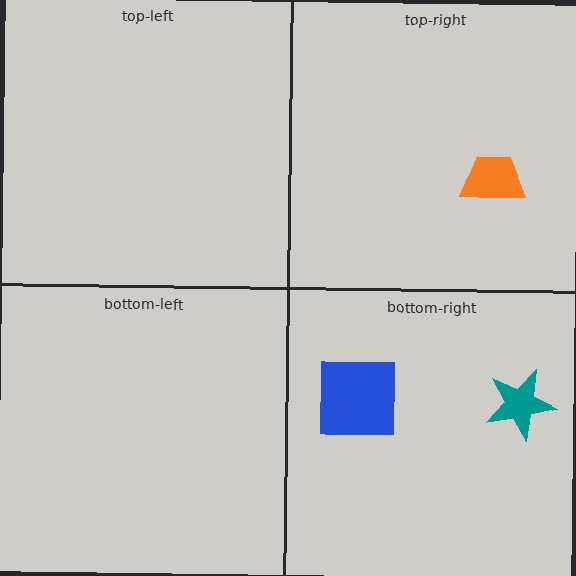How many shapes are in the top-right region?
1.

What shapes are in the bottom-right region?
The teal star, the blue square.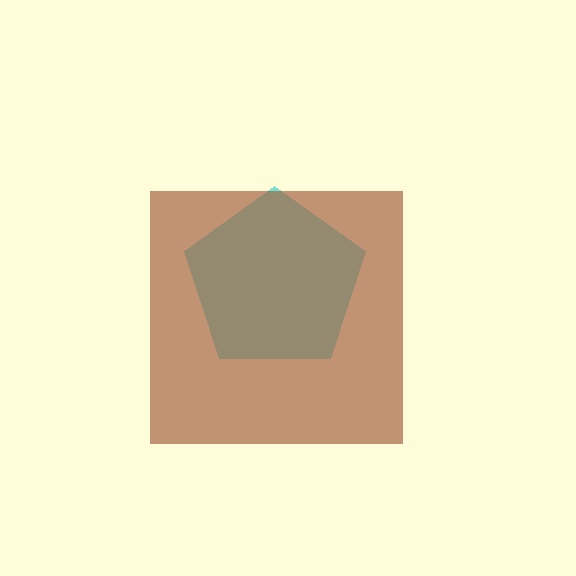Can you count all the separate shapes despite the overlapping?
Yes, there are 2 separate shapes.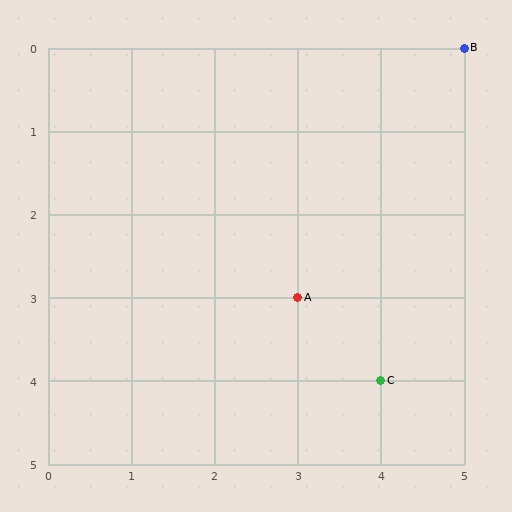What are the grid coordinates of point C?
Point C is at grid coordinates (4, 4).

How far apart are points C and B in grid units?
Points C and B are 1 column and 4 rows apart (about 4.1 grid units diagonally).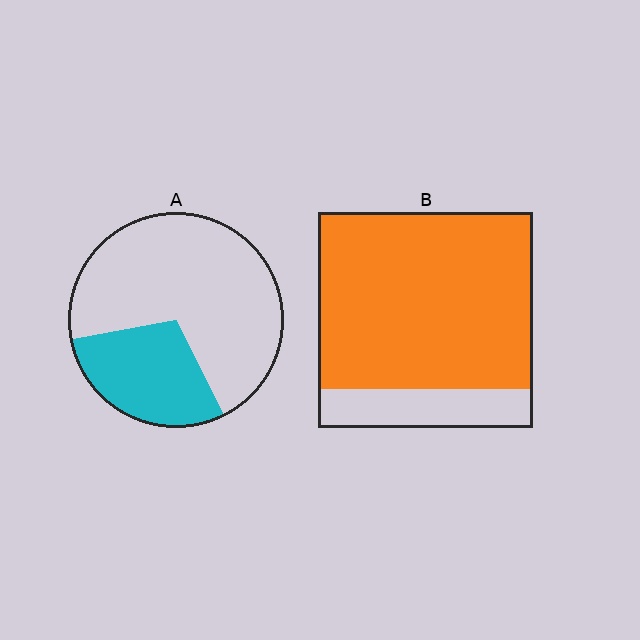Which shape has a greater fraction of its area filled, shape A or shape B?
Shape B.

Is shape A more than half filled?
No.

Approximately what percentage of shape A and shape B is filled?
A is approximately 30% and B is approximately 80%.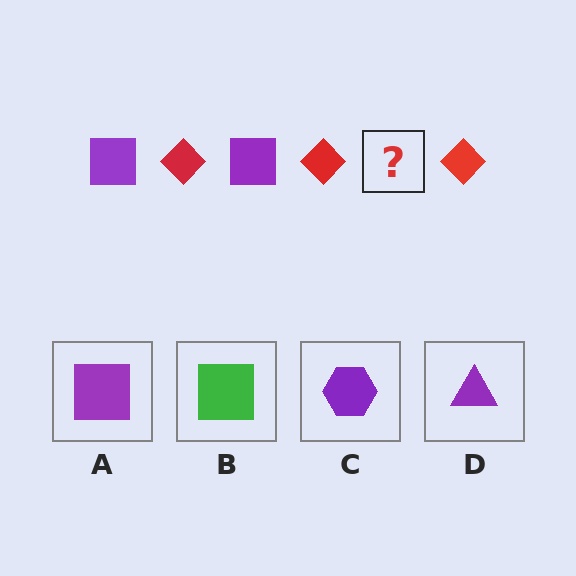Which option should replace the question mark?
Option A.